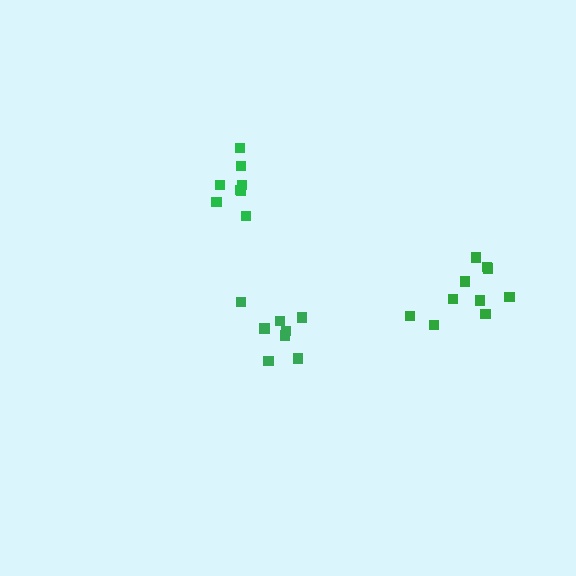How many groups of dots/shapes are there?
There are 3 groups.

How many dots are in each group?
Group 1: 10 dots, Group 2: 8 dots, Group 3: 9 dots (27 total).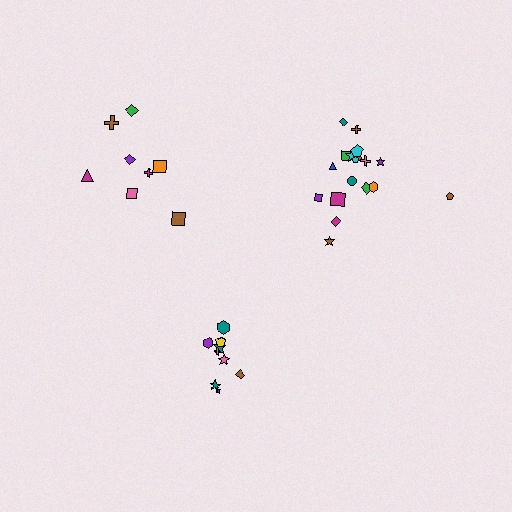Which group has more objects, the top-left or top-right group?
The top-right group.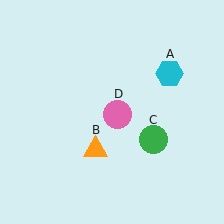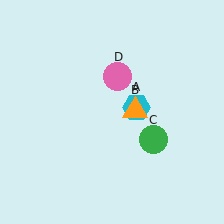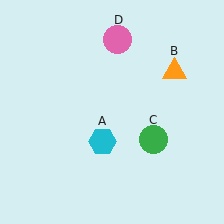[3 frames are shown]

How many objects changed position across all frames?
3 objects changed position: cyan hexagon (object A), orange triangle (object B), pink circle (object D).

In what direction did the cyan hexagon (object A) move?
The cyan hexagon (object A) moved down and to the left.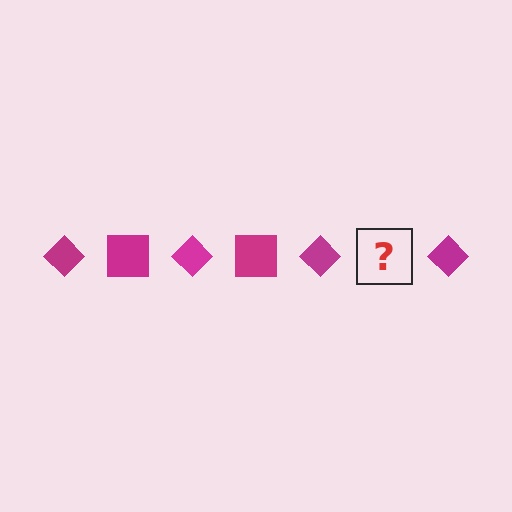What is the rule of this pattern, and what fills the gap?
The rule is that the pattern cycles through diamond, square shapes in magenta. The gap should be filled with a magenta square.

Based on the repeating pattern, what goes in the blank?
The blank should be a magenta square.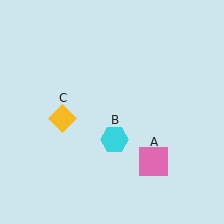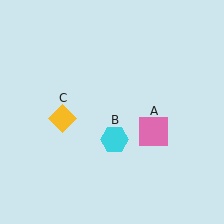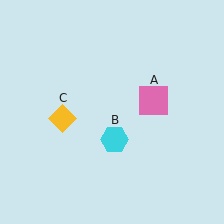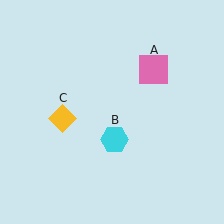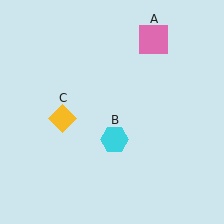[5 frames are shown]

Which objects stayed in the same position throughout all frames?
Cyan hexagon (object B) and yellow diamond (object C) remained stationary.